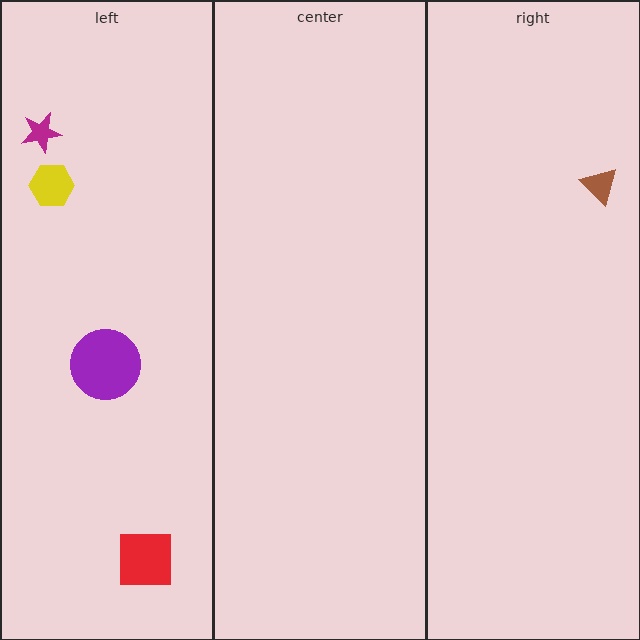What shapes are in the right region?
The brown triangle.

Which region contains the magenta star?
The left region.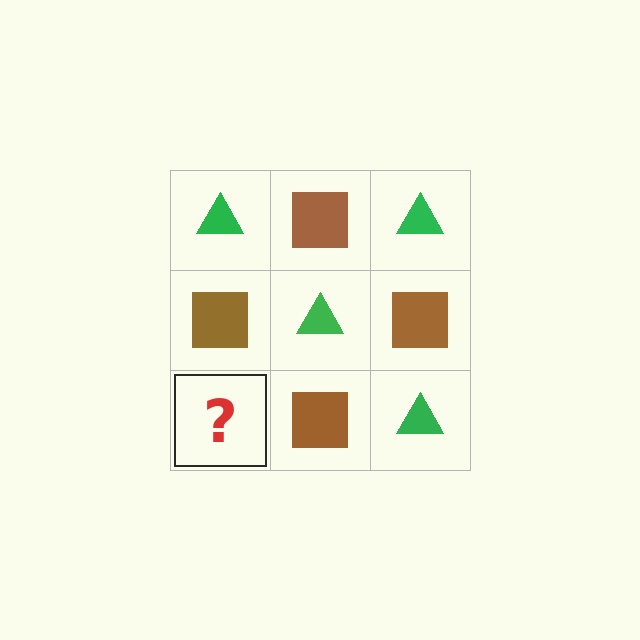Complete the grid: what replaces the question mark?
The question mark should be replaced with a green triangle.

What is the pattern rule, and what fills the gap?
The rule is that it alternates green triangle and brown square in a checkerboard pattern. The gap should be filled with a green triangle.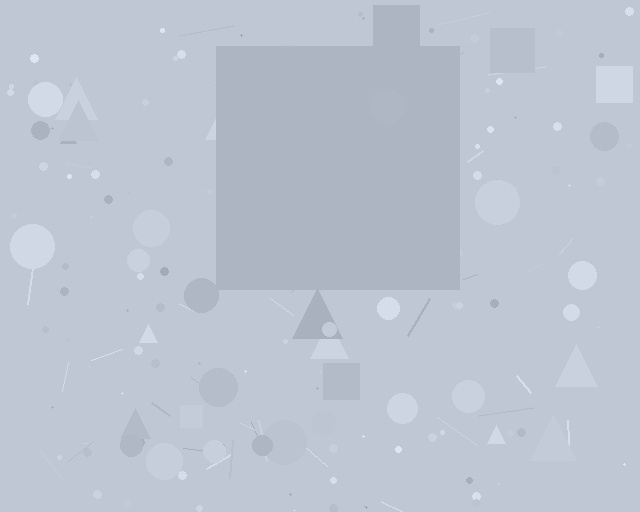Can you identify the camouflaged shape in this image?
The camouflaged shape is a square.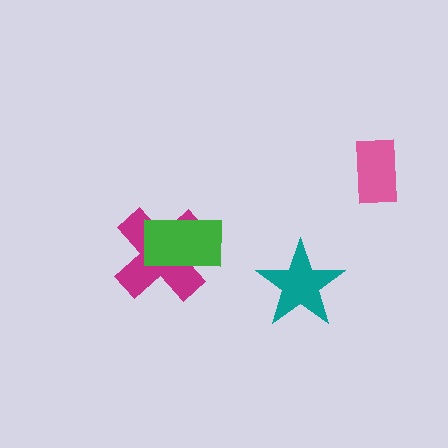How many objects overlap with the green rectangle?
1 object overlaps with the green rectangle.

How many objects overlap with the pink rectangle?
0 objects overlap with the pink rectangle.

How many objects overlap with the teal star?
0 objects overlap with the teal star.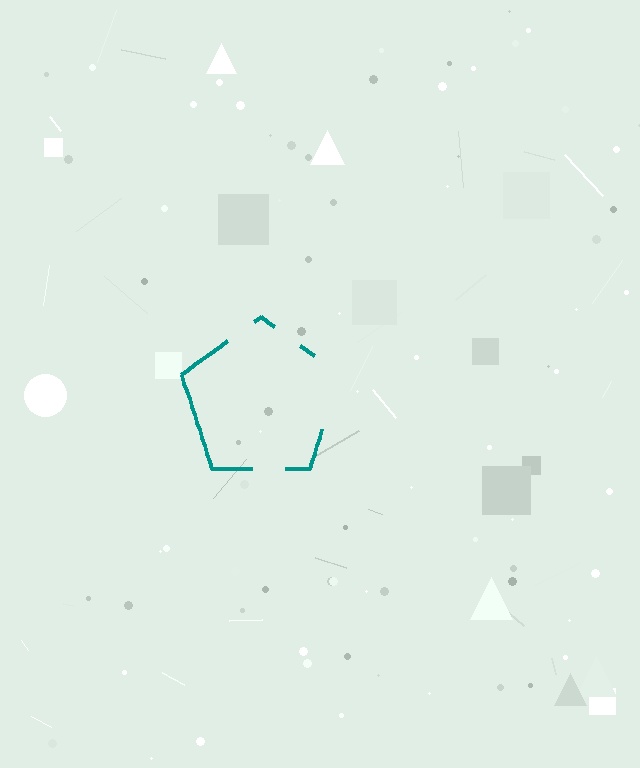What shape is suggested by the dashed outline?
The dashed outline suggests a pentagon.